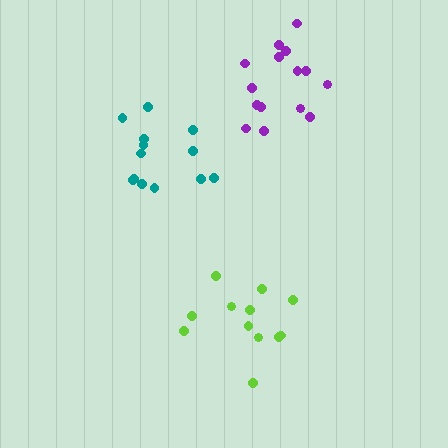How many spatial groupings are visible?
There are 3 spatial groupings.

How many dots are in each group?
Group 1: 12 dots, Group 2: 13 dots, Group 3: 15 dots (40 total).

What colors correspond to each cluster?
The clusters are colored: lime, teal, purple.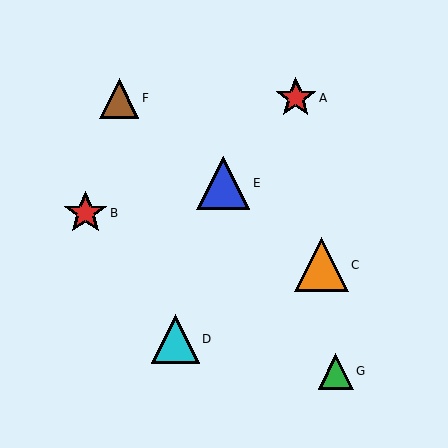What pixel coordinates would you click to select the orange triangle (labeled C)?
Click at (321, 265) to select the orange triangle C.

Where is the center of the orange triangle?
The center of the orange triangle is at (321, 265).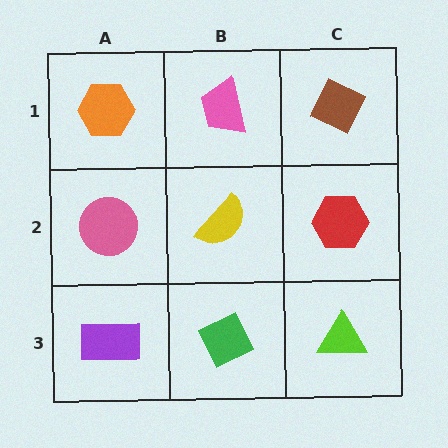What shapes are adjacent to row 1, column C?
A red hexagon (row 2, column C), a pink trapezoid (row 1, column B).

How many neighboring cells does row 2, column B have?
4.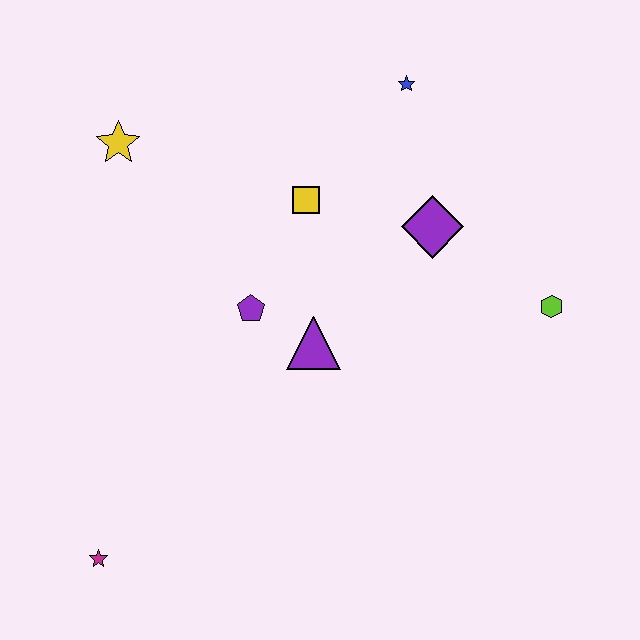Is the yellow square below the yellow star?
Yes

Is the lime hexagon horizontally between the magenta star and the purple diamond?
No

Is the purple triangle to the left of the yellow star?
No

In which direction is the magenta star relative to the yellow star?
The magenta star is below the yellow star.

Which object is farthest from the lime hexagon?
The magenta star is farthest from the lime hexagon.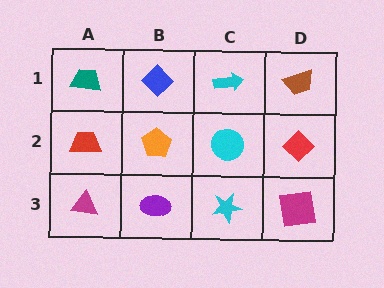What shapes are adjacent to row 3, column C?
A cyan circle (row 2, column C), a purple ellipse (row 3, column B), a magenta square (row 3, column D).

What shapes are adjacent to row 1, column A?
A red trapezoid (row 2, column A), a blue diamond (row 1, column B).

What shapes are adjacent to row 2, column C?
A cyan arrow (row 1, column C), a cyan star (row 3, column C), an orange pentagon (row 2, column B), a red diamond (row 2, column D).